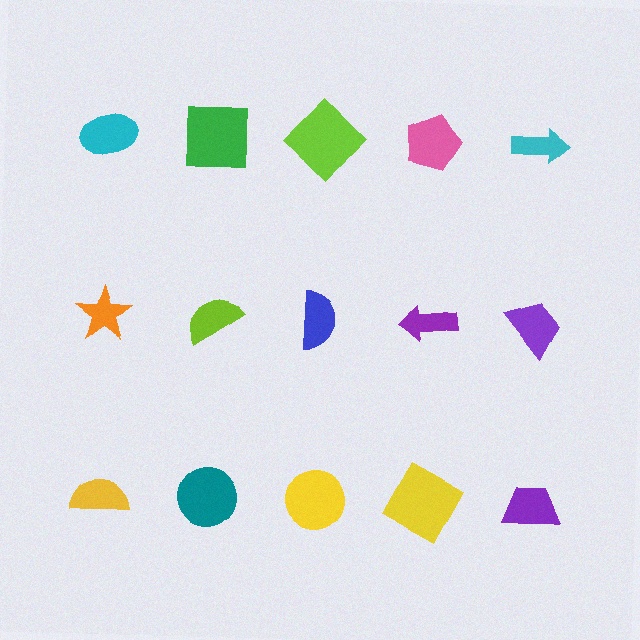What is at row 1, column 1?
A cyan ellipse.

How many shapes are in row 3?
5 shapes.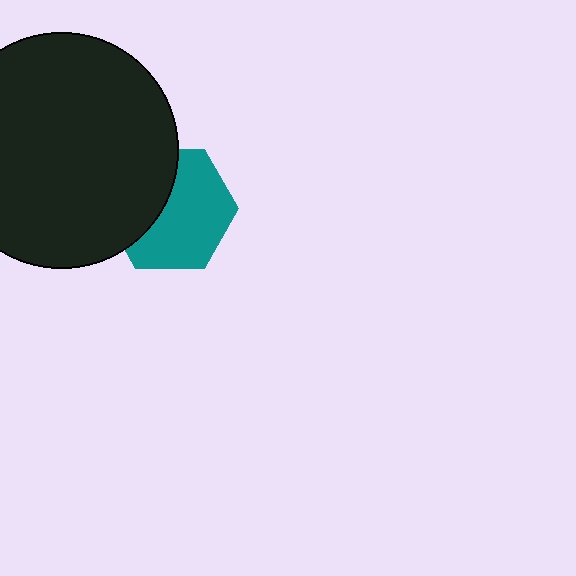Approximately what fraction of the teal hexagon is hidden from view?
Roughly 38% of the teal hexagon is hidden behind the black circle.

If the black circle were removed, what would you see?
You would see the complete teal hexagon.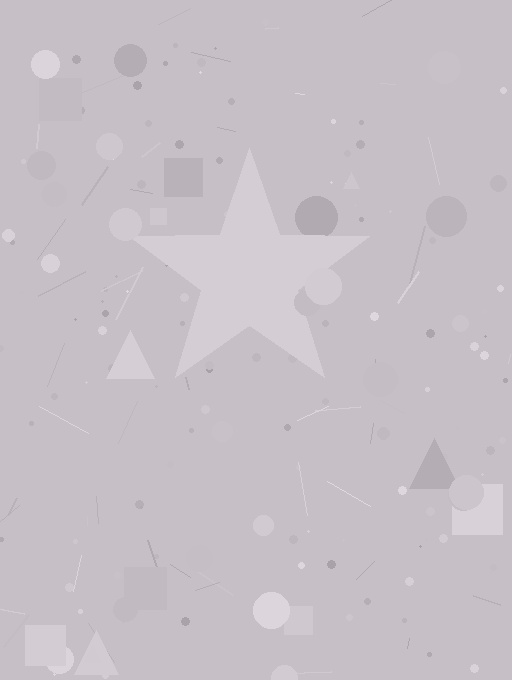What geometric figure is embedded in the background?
A star is embedded in the background.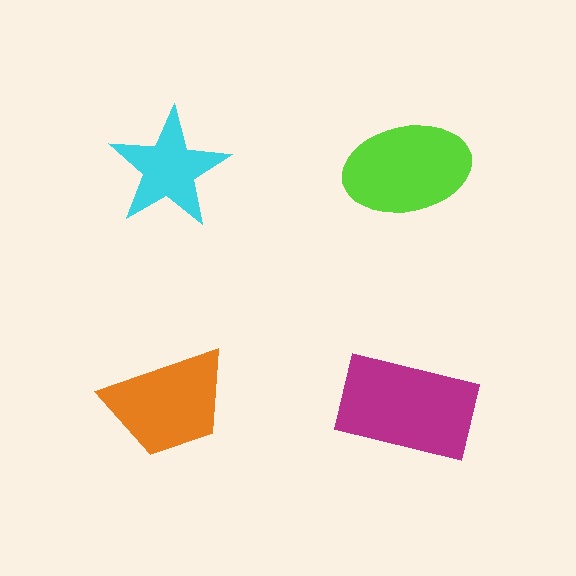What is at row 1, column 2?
A lime ellipse.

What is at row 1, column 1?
A cyan star.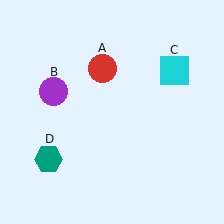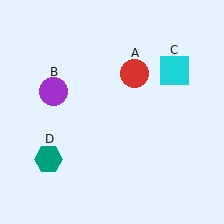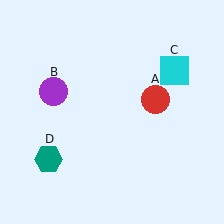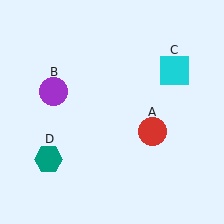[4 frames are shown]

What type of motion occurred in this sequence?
The red circle (object A) rotated clockwise around the center of the scene.